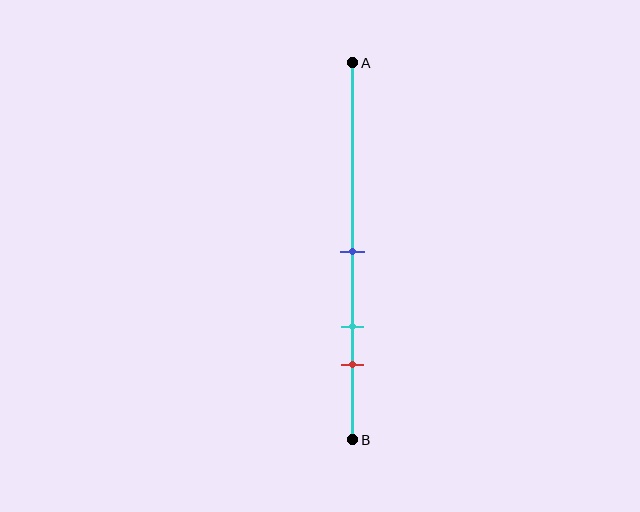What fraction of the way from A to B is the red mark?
The red mark is approximately 80% (0.8) of the way from A to B.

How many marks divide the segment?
There are 3 marks dividing the segment.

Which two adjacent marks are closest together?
The cyan and red marks are the closest adjacent pair.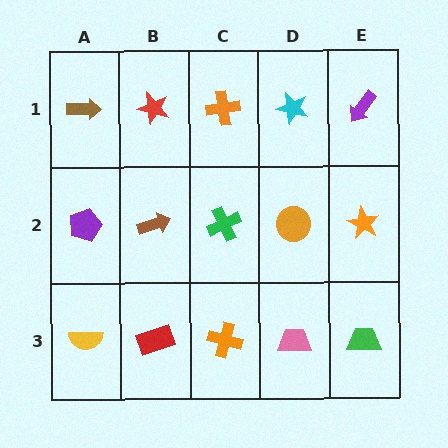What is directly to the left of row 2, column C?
A brown arrow.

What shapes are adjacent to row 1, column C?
A green cross (row 2, column C), a red star (row 1, column B), a cyan star (row 1, column D).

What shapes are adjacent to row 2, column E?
A purple arrow (row 1, column E), a green trapezoid (row 3, column E), an orange circle (row 2, column D).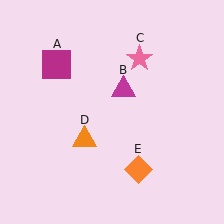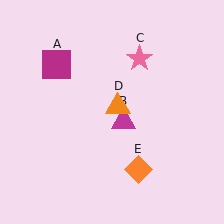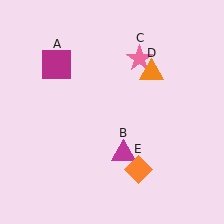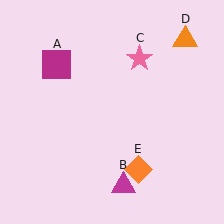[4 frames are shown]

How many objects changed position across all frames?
2 objects changed position: magenta triangle (object B), orange triangle (object D).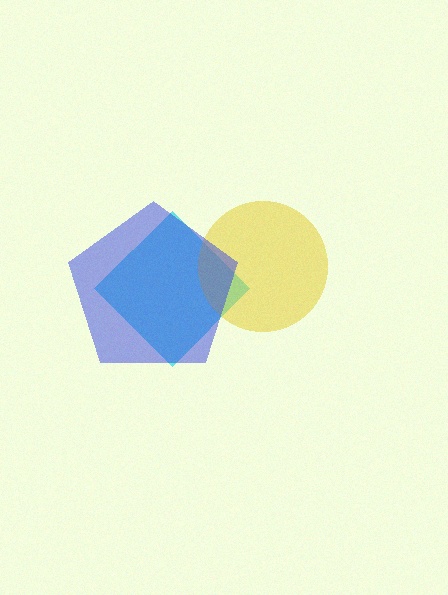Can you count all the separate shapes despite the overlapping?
Yes, there are 3 separate shapes.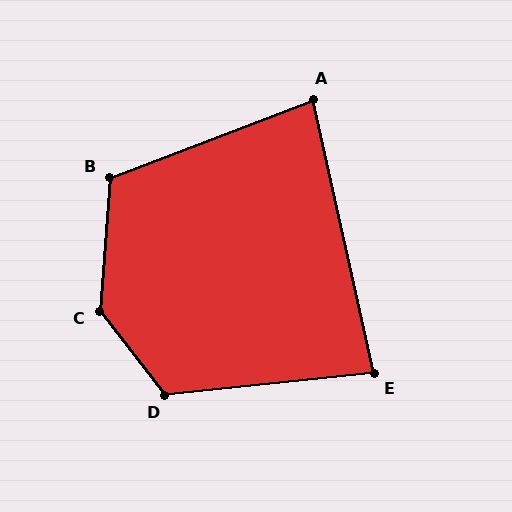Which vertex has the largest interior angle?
C, at approximately 137 degrees.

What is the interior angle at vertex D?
Approximately 122 degrees (obtuse).